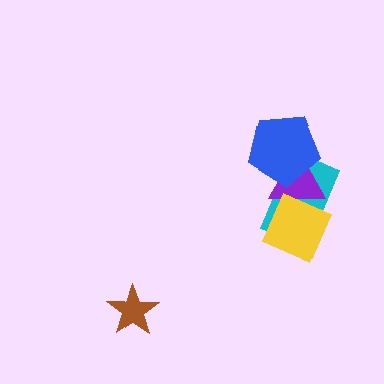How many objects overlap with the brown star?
0 objects overlap with the brown star.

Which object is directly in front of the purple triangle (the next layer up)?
The yellow square is directly in front of the purple triangle.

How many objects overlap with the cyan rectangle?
3 objects overlap with the cyan rectangle.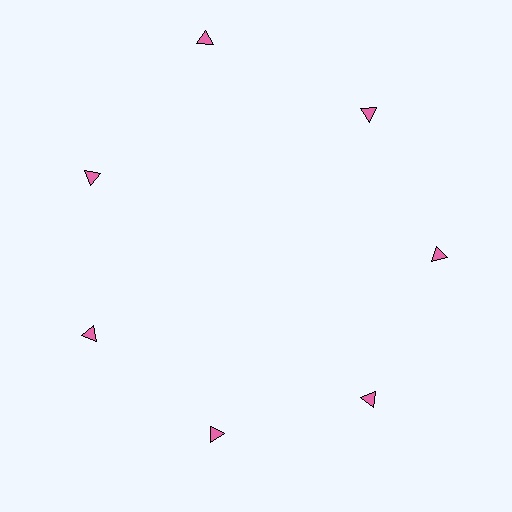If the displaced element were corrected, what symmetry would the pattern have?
It would have 7-fold rotational symmetry — the pattern would map onto itself every 51 degrees.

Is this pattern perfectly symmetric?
No. The 7 pink triangles are arranged in a ring, but one element near the 12 o'clock position is pushed outward from the center, breaking the 7-fold rotational symmetry.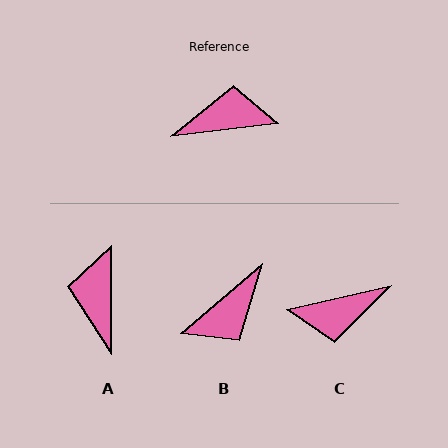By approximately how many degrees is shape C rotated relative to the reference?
Approximately 174 degrees clockwise.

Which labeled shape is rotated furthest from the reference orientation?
C, about 174 degrees away.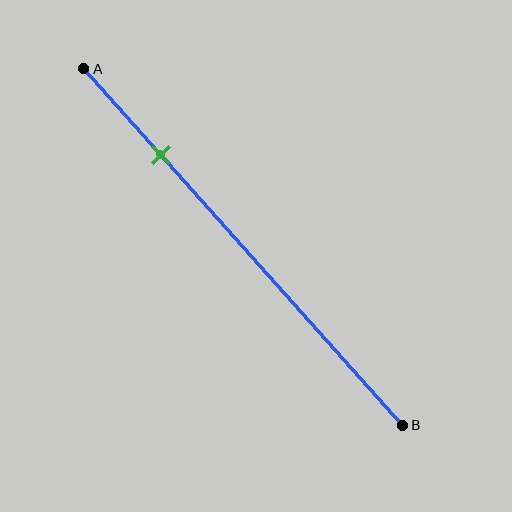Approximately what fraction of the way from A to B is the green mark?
The green mark is approximately 25% of the way from A to B.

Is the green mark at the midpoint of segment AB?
No, the mark is at about 25% from A, not at the 50% midpoint.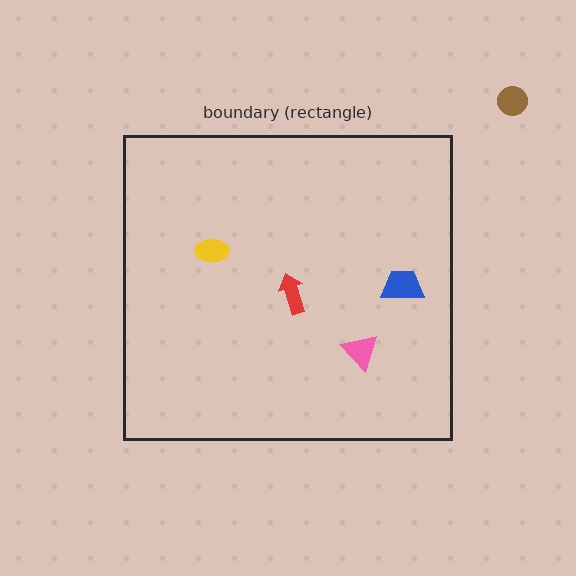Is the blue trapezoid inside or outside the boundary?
Inside.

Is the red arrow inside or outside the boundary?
Inside.